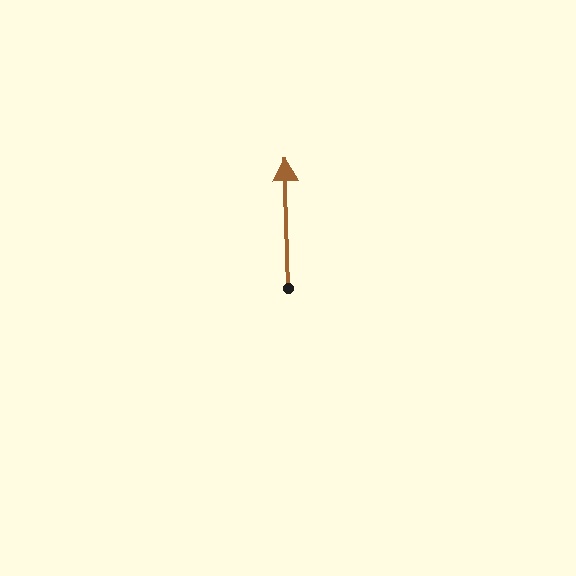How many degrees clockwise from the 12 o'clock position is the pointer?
Approximately 359 degrees.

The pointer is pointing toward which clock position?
Roughly 12 o'clock.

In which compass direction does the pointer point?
North.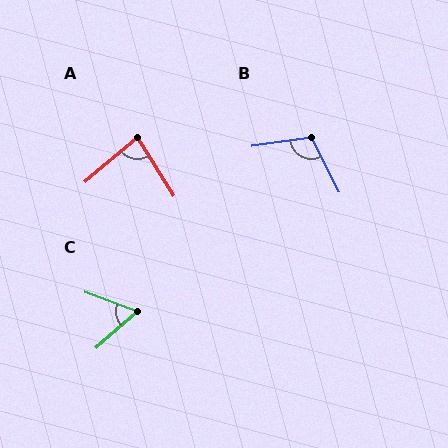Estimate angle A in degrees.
Approximately 82 degrees.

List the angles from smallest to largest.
C (61°), A (82°), B (108°).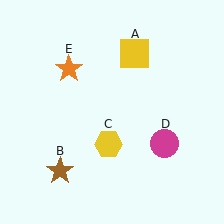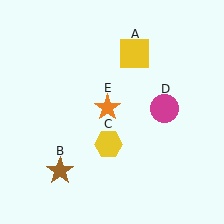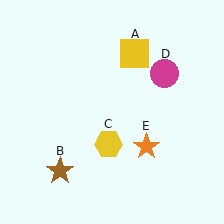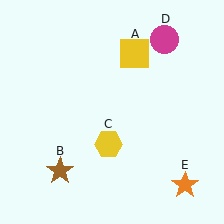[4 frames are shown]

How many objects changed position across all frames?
2 objects changed position: magenta circle (object D), orange star (object E).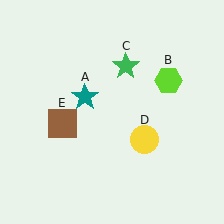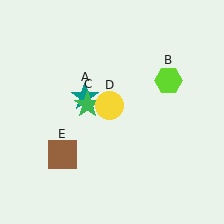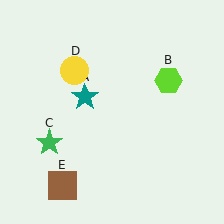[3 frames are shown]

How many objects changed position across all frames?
3 objects changed position: green star (object C), yellow circle (object D), brown square (object E).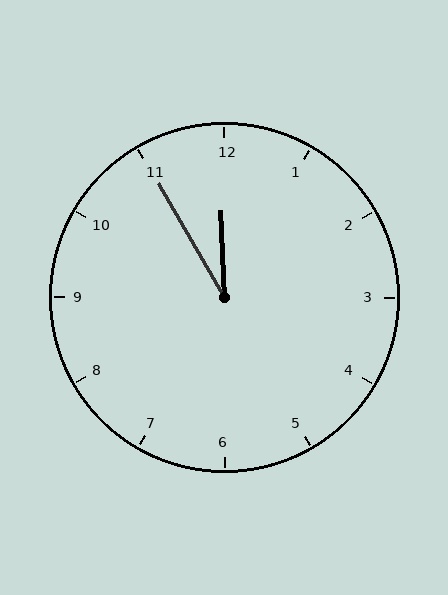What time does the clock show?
11:55.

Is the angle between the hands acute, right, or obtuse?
It is acute.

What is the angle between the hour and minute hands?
Approximately 28 degrees.